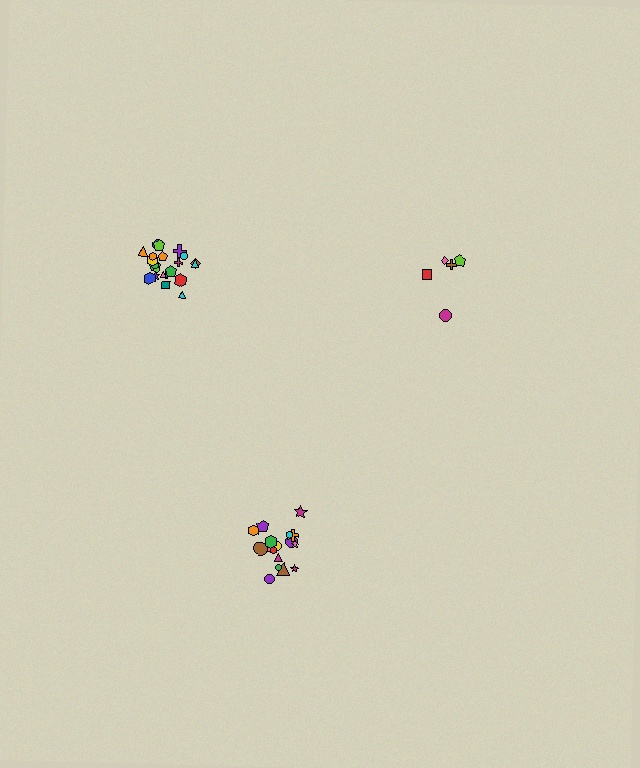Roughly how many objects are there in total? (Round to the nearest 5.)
Roughly 45 objects in total.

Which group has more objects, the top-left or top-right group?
The top-left group.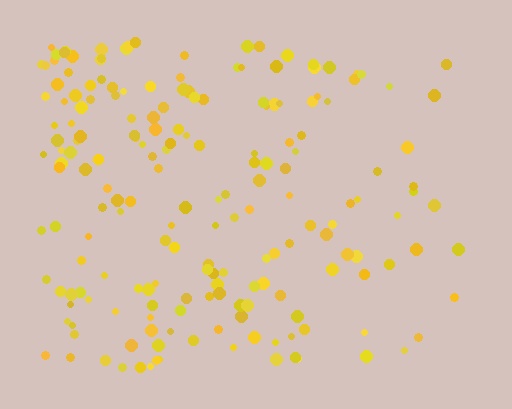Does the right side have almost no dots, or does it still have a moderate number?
Still a moderate number, just noticeably fewer than the left.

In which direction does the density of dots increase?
From right to left, with the left side densest.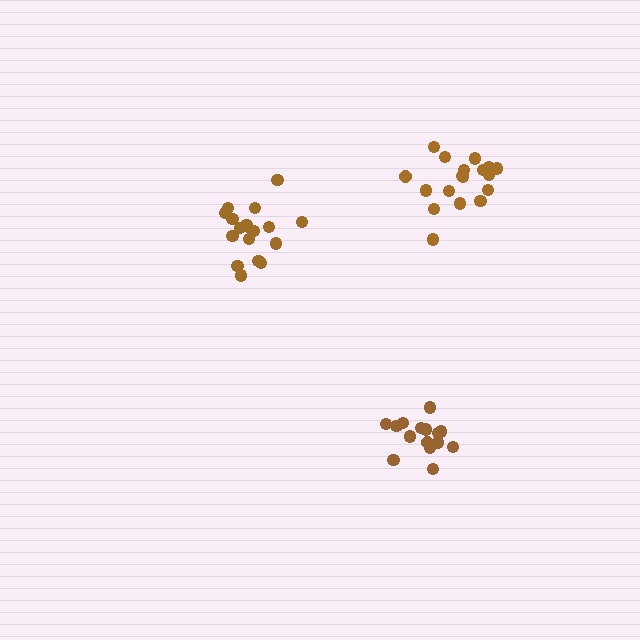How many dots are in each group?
Group 1: 18 dots, Group 2: 18 dots, Group 3: 15 dots (51 total).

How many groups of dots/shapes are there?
There are 3 groups.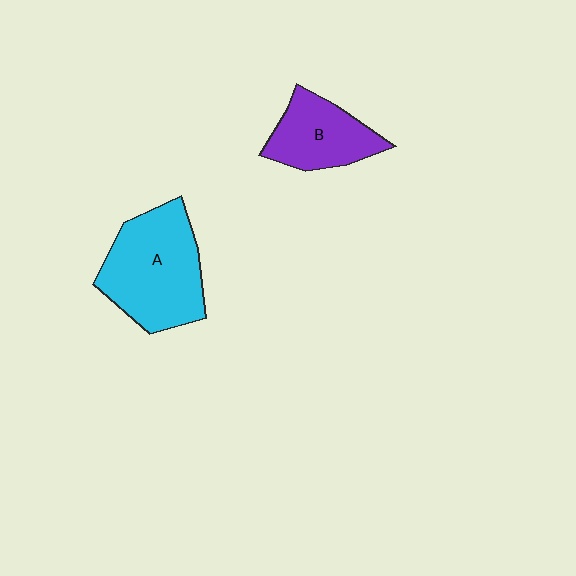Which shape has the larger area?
Shape A (cyan).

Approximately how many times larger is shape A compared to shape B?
Approximately 1.6 times.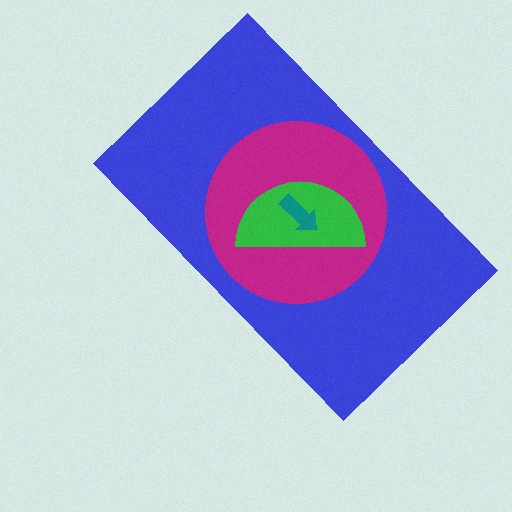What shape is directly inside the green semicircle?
The teal arrow.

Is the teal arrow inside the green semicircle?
Yes.